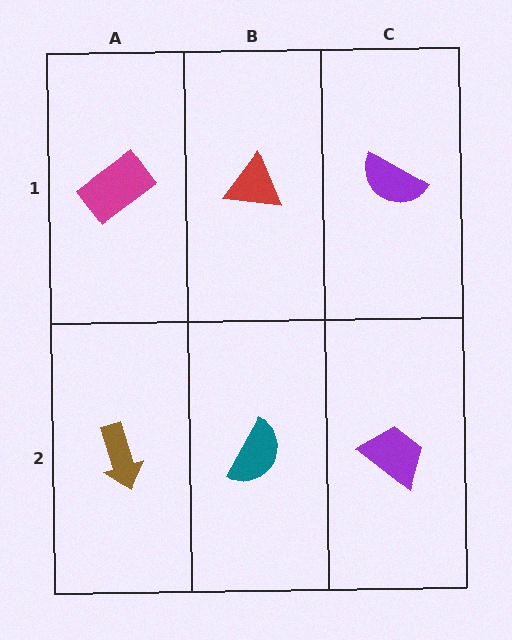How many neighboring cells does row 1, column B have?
3.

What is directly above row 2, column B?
A red triangle.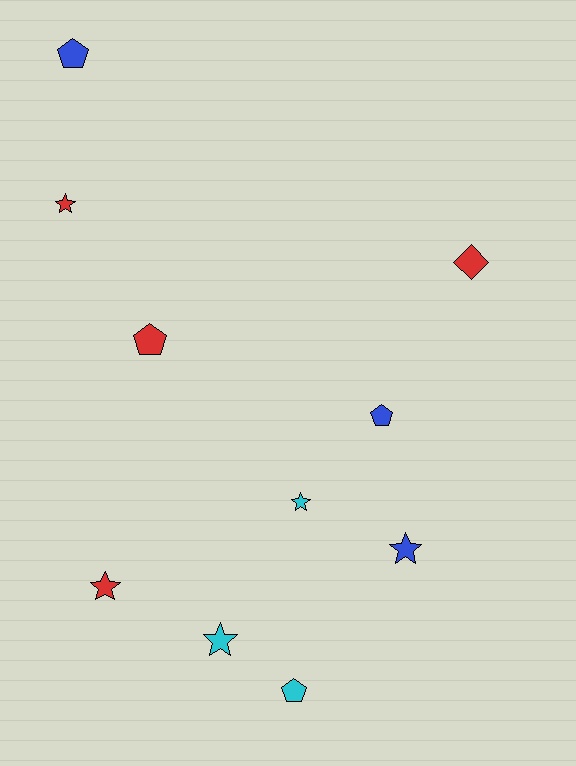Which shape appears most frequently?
Star, with 5 objects.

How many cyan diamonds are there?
There are no cyan diamonds.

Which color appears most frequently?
Red, with 4 objects.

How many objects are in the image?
There are 10 objects.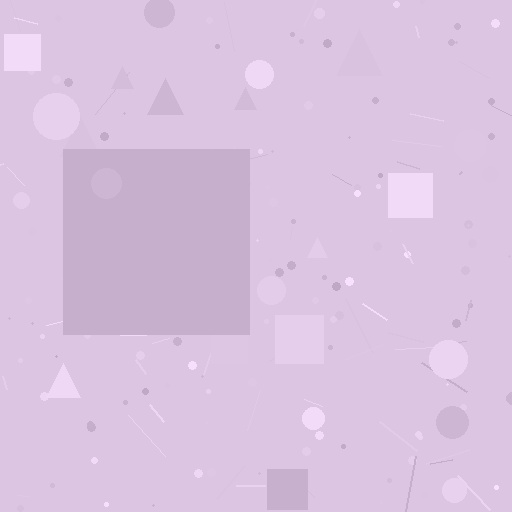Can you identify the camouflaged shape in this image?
The camouflaged shape is a square.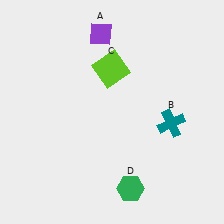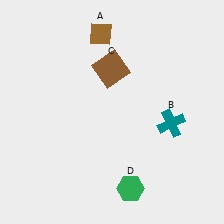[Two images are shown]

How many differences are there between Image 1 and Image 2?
There are 2 differences between the two images.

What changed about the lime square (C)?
In Image 1, C is lime. In Image 2, it changed to brown.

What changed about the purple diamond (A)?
In Image 1, A is purple. In Image 2, it changed to brown.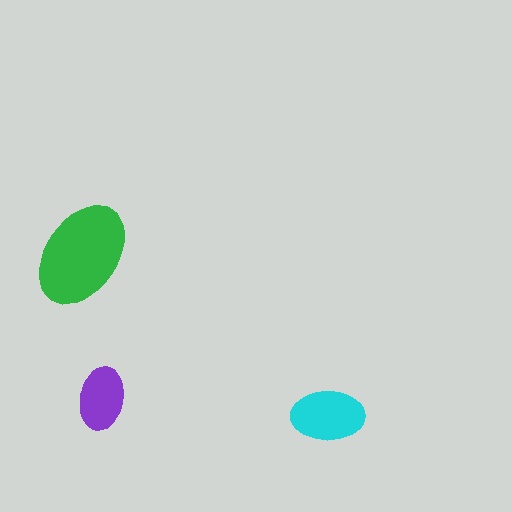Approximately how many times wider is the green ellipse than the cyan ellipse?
About 1.5 times wider.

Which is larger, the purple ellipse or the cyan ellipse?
The cyan one.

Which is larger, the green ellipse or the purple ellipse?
The green one.